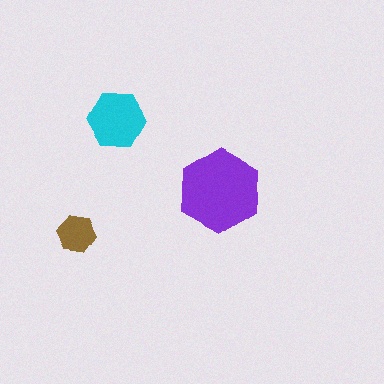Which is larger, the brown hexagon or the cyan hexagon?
The cyan one.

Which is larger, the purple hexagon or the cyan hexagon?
The purple one.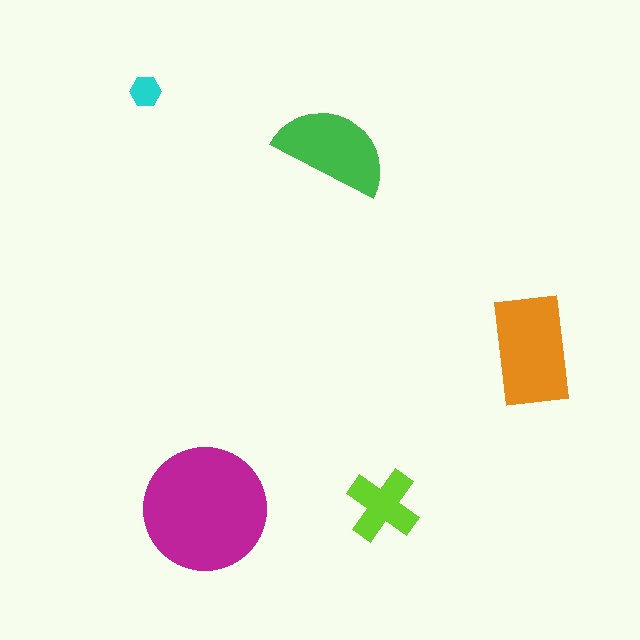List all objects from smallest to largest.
The cyan hexagon, the lime cross, the green semicircle, the orange rectangle, the magenta circle.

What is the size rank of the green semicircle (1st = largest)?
3rd.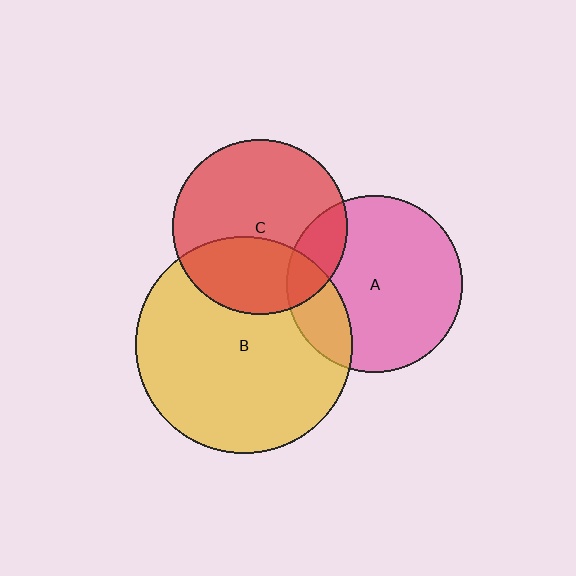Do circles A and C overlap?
Yes.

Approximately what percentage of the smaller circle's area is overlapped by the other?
Approximately 15%.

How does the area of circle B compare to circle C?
Approximately 1.5 times.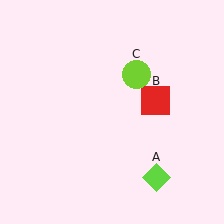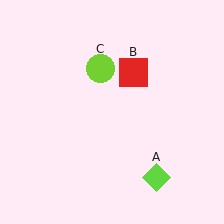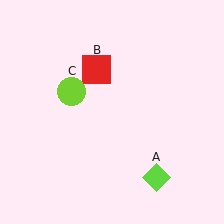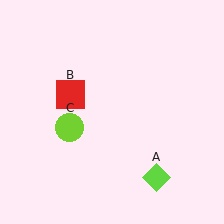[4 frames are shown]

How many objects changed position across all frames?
2 objects changed position: red square (object B), lime circle (object C).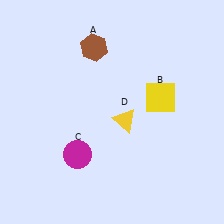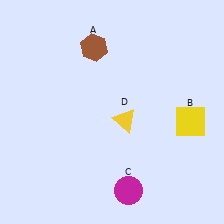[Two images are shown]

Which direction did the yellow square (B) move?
The yellow square (B) moved right.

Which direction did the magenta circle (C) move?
The magenta circle (C) moved right.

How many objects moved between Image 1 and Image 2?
2 objects moved between the two images.